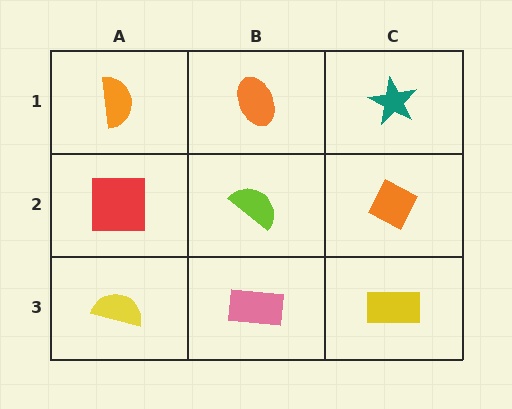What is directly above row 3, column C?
An orange diamond.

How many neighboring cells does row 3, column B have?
3.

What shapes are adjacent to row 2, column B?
An orange ellipse (row 1, column B), a pink rectangle (row 3, column B), a red square (row 2, column A), an orange diamond (row 2, column C).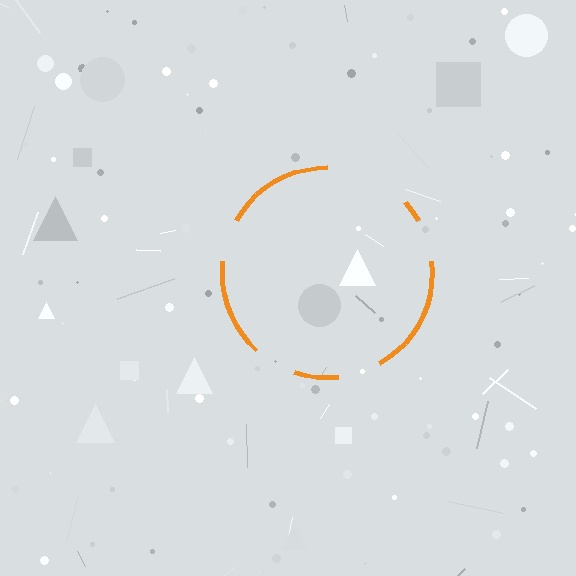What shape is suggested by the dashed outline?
The dashed outline suggests a circle.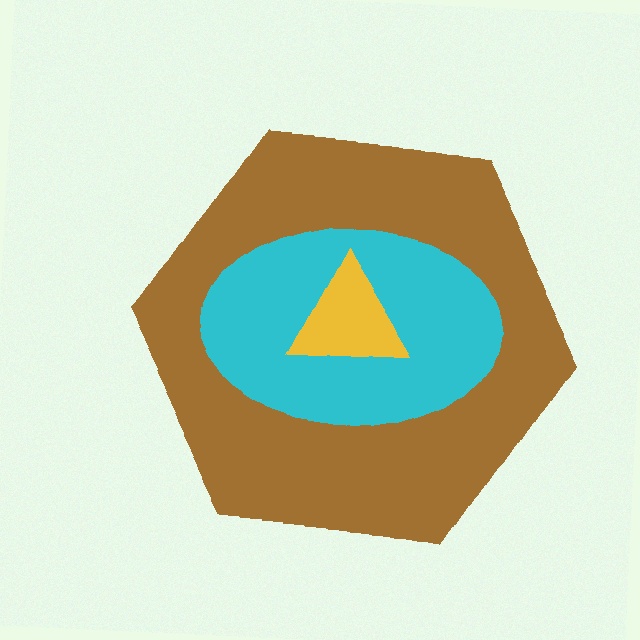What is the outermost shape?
The brown hexagon.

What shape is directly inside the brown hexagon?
The cyan ellipse.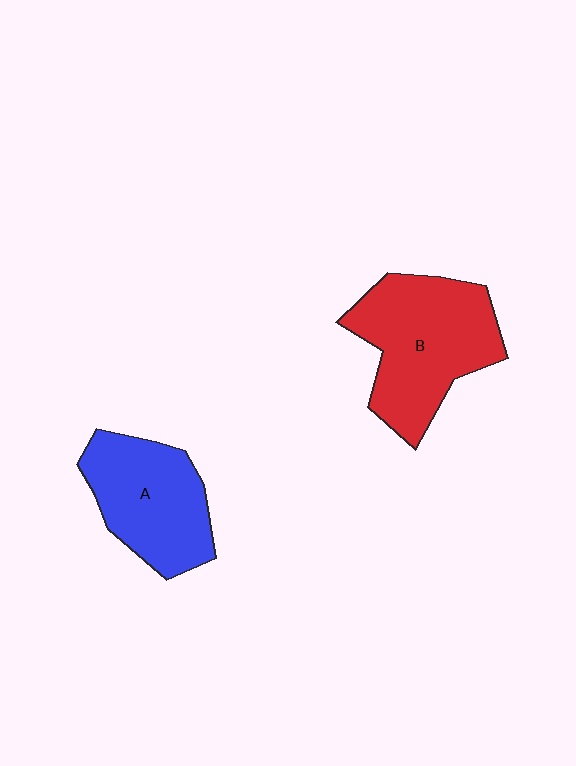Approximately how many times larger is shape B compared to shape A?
Approximately 1.3 times.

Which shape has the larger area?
Shape B (red).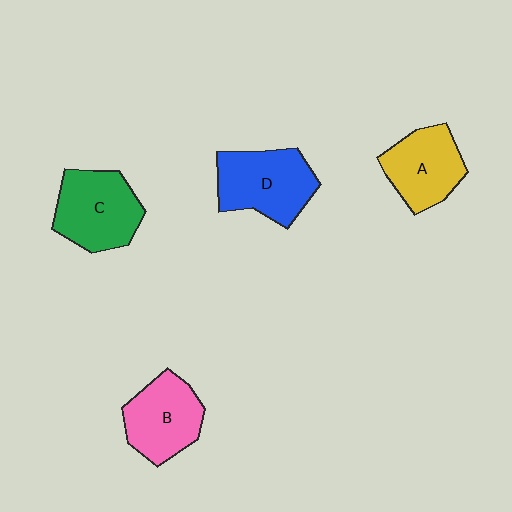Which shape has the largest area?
Shape D (blue).